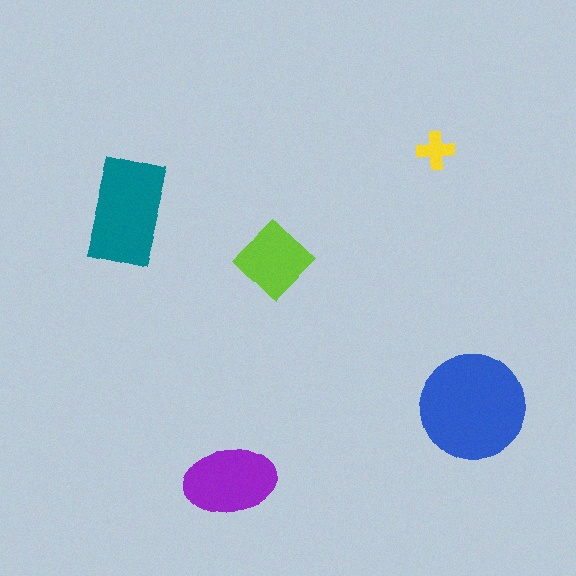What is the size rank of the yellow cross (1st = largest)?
5th.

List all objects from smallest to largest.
The yellow cross, the lime diamond, the purple ellipse, the teal rectangle, the blue circle.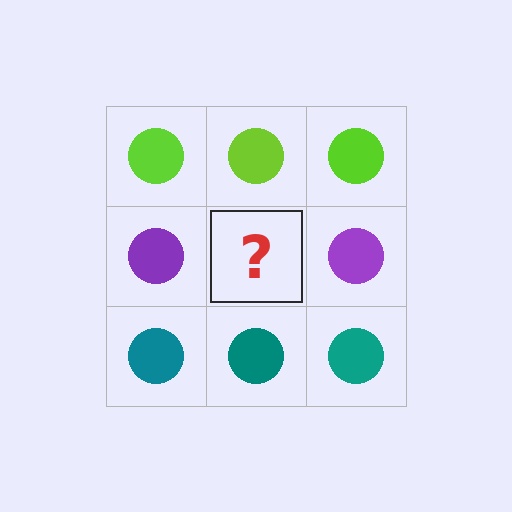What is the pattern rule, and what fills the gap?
The rule is that each row has a consistent color. The gap should be filled with a purple circle.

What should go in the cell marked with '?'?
The missing cell should contain a purple circle.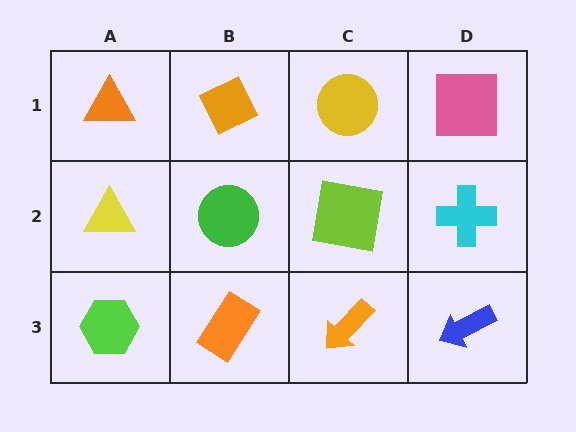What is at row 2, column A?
A yellow triangle.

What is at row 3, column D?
A blue arrow.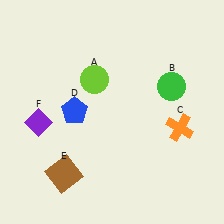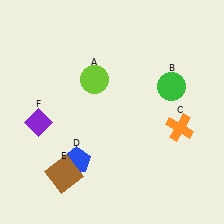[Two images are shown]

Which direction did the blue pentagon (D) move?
The blue pentagon (D) moved down.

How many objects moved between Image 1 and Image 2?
1 object moved between the two images.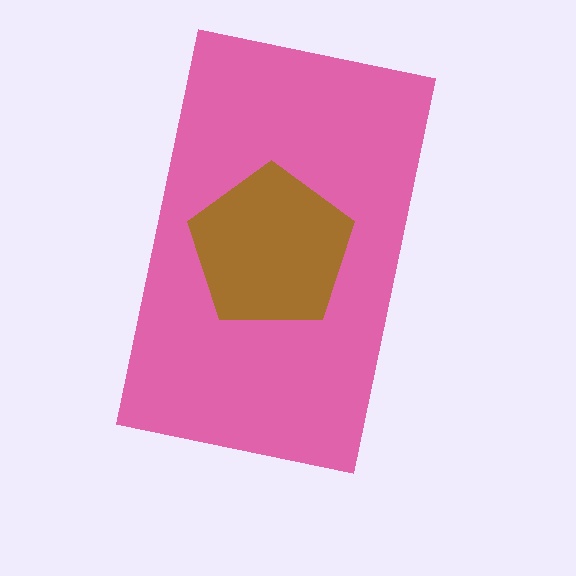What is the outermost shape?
The pink rectangle.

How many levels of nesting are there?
2.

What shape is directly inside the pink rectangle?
The brown pentagon.